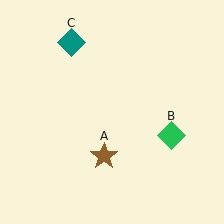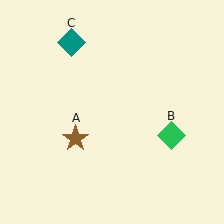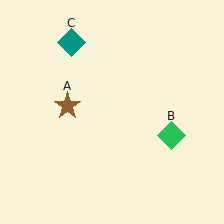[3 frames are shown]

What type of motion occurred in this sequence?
The brown star (object A) rotated clockwise around the center of the scene.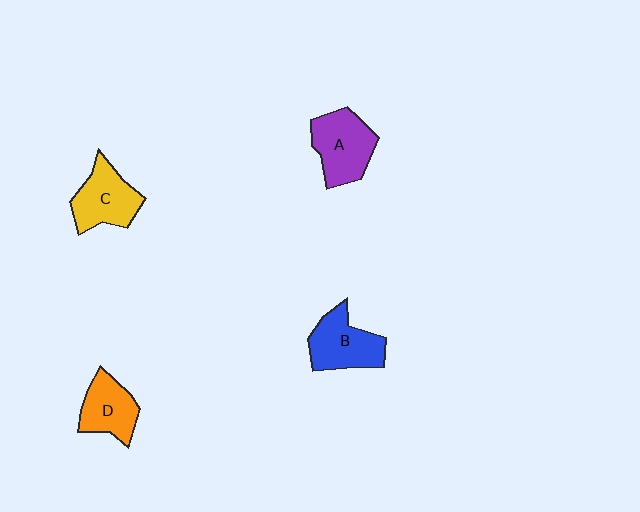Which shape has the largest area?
Shape A (purple).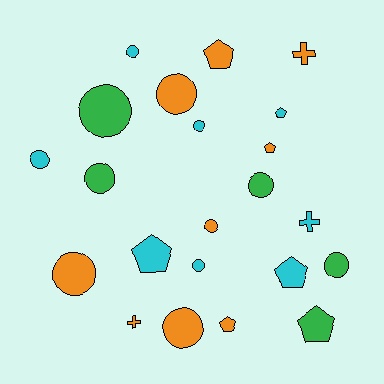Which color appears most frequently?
Orange, with 9 objects.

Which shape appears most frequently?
Circle, with 12 objects.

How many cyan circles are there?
There are 4 cyan circles.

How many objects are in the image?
There are 22 objects.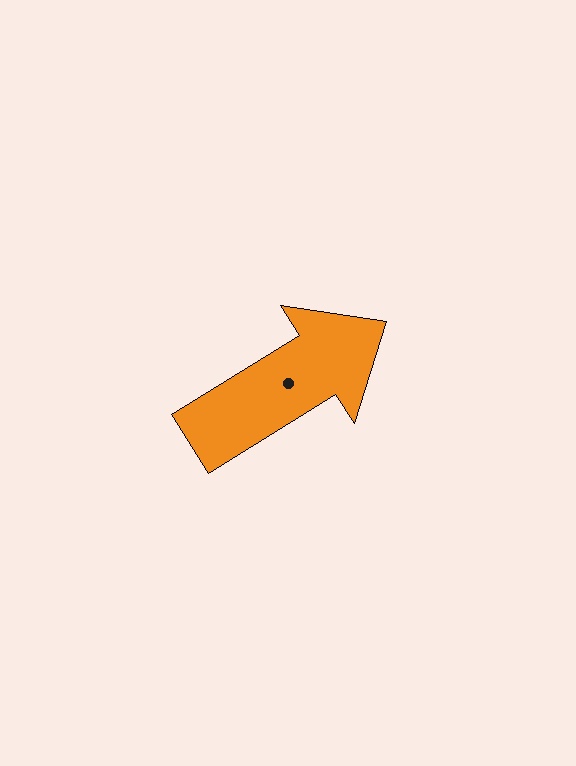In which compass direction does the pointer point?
Northeast.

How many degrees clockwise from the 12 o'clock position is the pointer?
Approximately 58 degrees.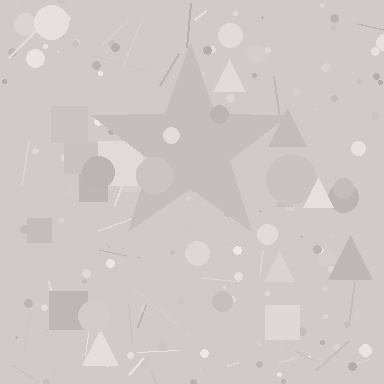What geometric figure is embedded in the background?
A star is embedded in the background.